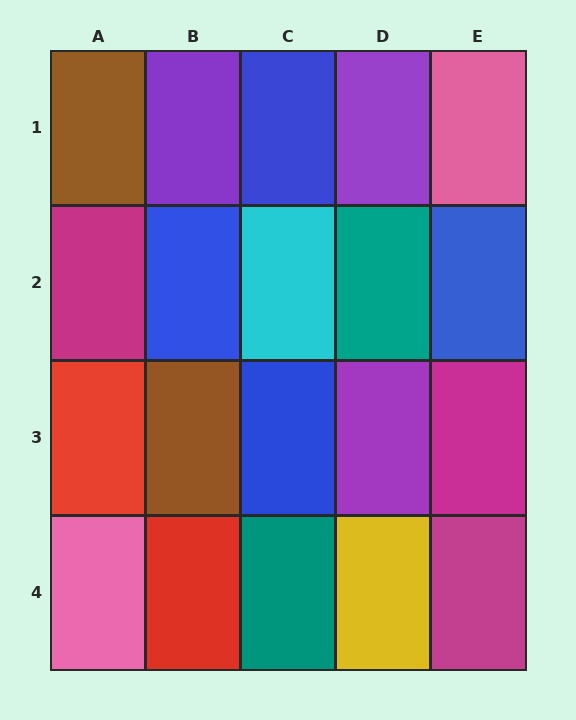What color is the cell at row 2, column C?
Cyan.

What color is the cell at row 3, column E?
Magenta.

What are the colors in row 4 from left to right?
Pink, red, teal, yellow, magenta.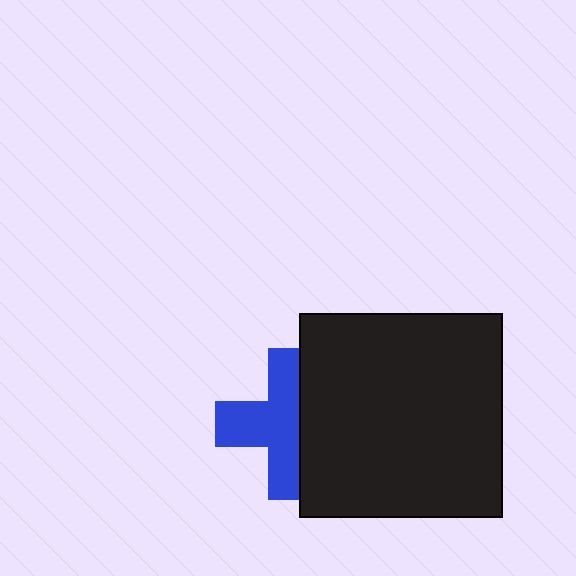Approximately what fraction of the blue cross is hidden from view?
Roughly 40% of the blue cross is hidden behind the black square.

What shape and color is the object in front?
The object in front is a black square.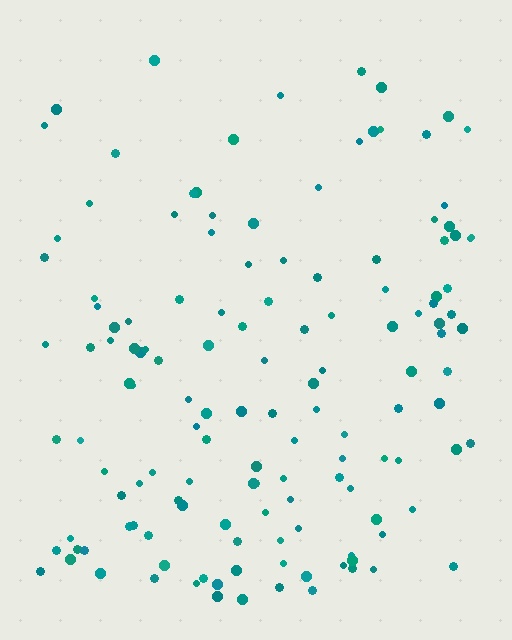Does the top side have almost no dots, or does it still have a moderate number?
Still a moderate number, just noticeably fewer than the bottom.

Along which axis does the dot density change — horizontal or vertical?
Vertical.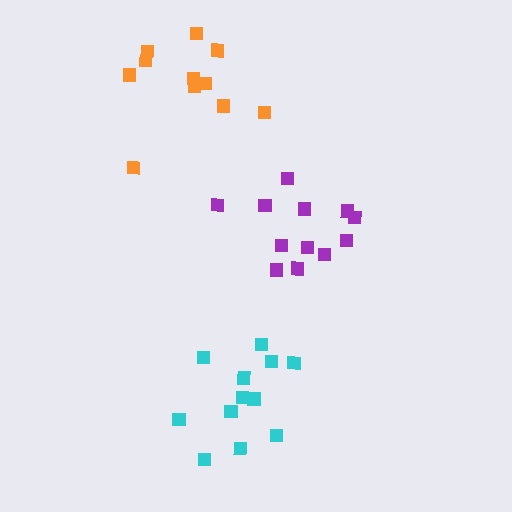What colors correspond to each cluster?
The clusters are colored: purple, orange, cyan.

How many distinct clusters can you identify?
There are 3 distinct clusters.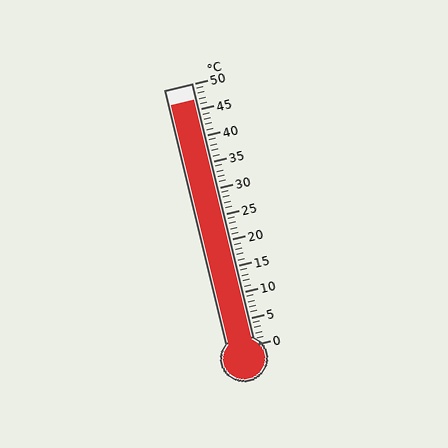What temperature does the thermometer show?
The thermometer shows approximately 47°C.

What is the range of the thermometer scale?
The thermometer scale ranges from 0°C to 50°C.